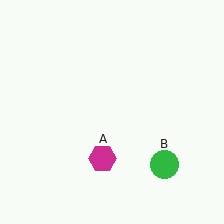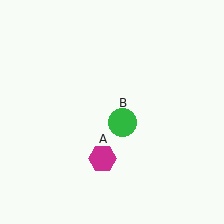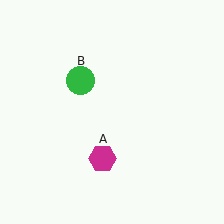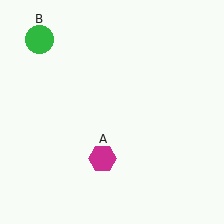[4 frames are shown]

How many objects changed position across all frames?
1 object changed position: green circle (object B).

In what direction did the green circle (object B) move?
The green circle (object B) moved up and to the left.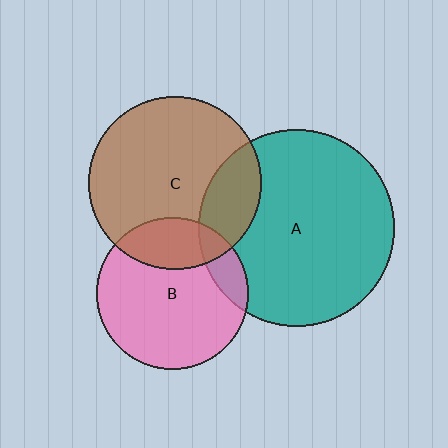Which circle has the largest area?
Circle A (teal).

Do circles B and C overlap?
Yes.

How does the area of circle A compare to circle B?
Approximately 1.7 times.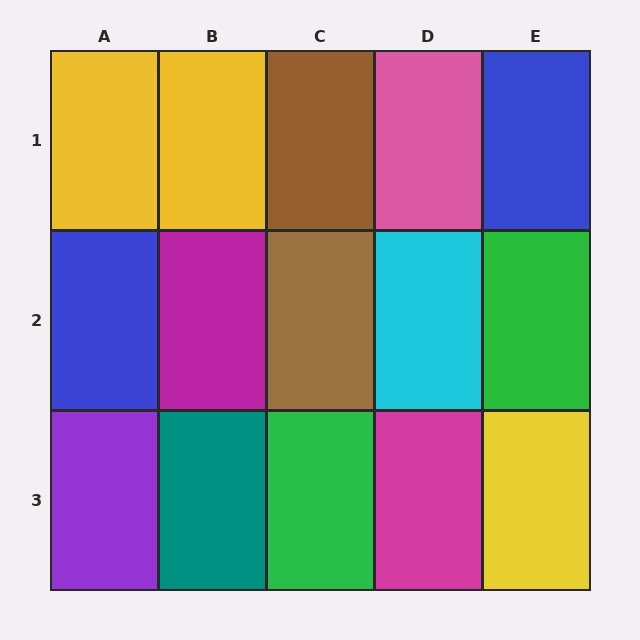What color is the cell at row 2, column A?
Blue.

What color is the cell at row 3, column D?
Magenta.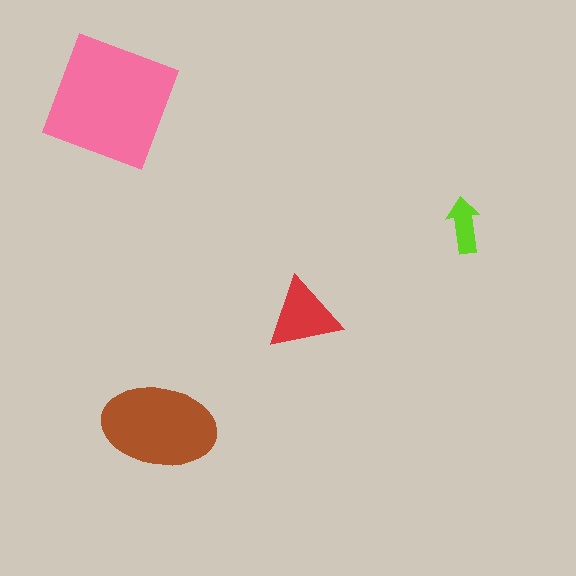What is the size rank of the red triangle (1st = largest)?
3rd.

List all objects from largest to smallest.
The pink square, the brown ellipse, the red triangle, the lime arrow.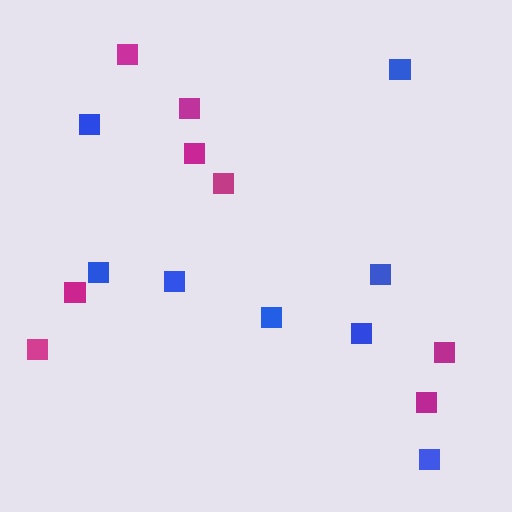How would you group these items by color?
There are 2 groups: one group of blue squares (8) and one group of magenta squares (8).